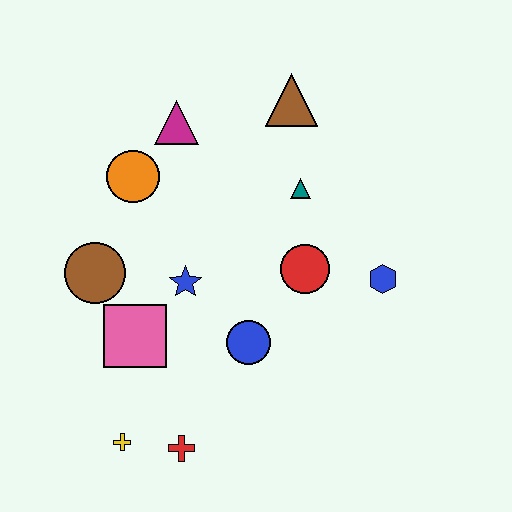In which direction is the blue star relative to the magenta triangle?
The blue star is below the magenta triangle.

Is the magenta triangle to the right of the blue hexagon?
No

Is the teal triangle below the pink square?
No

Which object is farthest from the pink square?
The brown triangle is farthest from the pink square.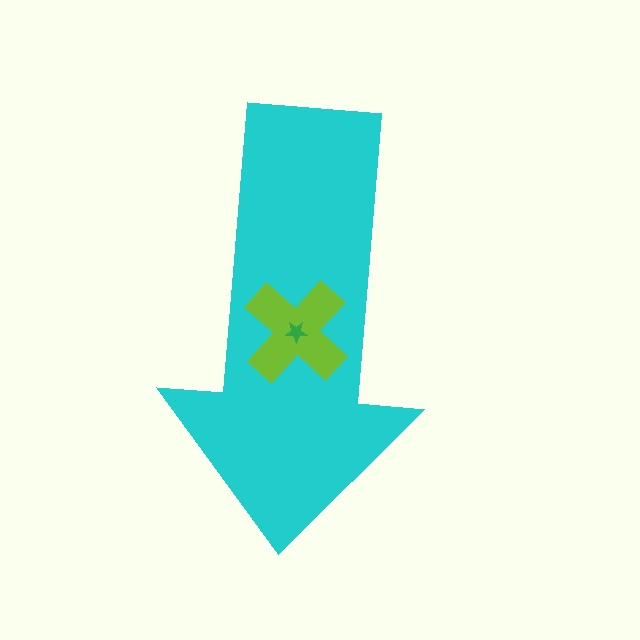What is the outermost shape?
The cyan arrow.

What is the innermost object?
The green star.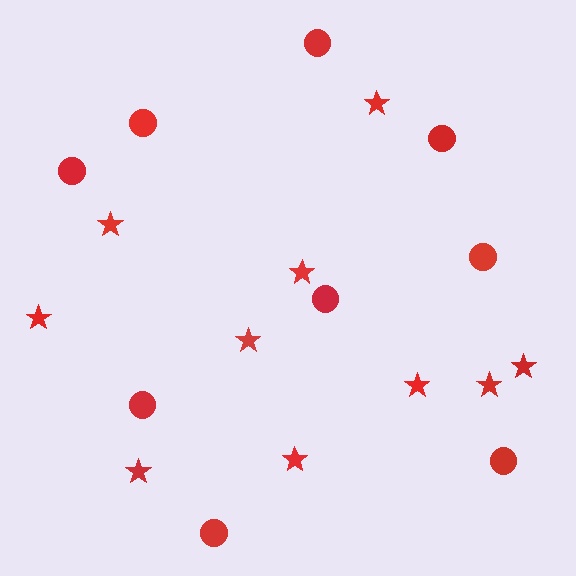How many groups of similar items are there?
There are 2 groups: one group of stars (10) and one group of circles (9).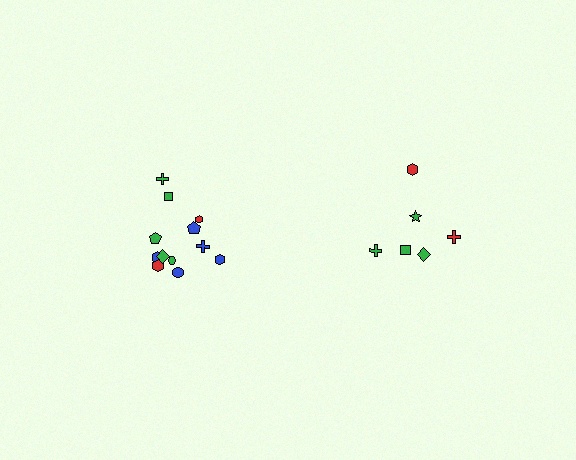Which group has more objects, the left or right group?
The left group.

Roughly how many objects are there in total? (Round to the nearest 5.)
Roughly 20 objects in total.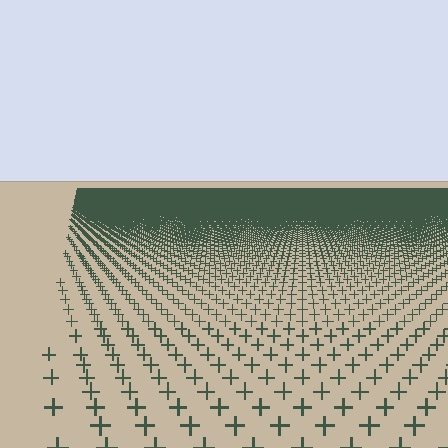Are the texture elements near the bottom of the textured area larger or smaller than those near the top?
Larger. Near the bottom, elements are closer to the viewer and appear at a bigger on-screen size.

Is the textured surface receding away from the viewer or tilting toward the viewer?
The surface is receding away from the viewer. Texture elements get smaller and denser toward the top.